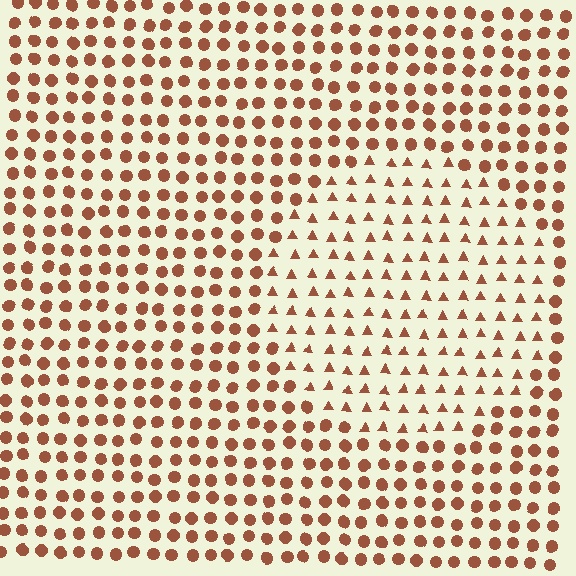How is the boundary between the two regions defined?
The boundary is defined by a change in element shape: triangles inside vs. circles outside. All elements share the same color and spacing.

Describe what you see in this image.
The image is filled with small brown elements arranged in a uniform grid. A circle-shaped region contains triangles, while the surrounding area contains circles. The boundary is defined purely by the change in element shape.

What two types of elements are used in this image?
The image uses triangles inside the circle region and circles outside it.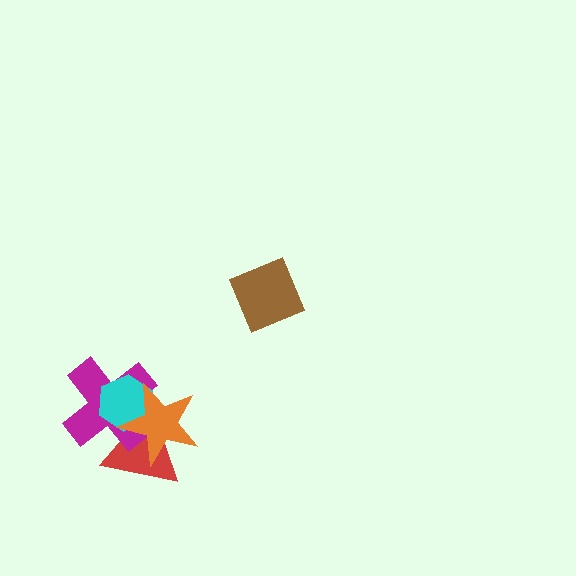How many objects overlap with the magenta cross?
3 objects overlap with the magenta cross.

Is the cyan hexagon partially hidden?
Yes, it is partially covered by another shape.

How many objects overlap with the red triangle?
3 objects overlap with the red triangle.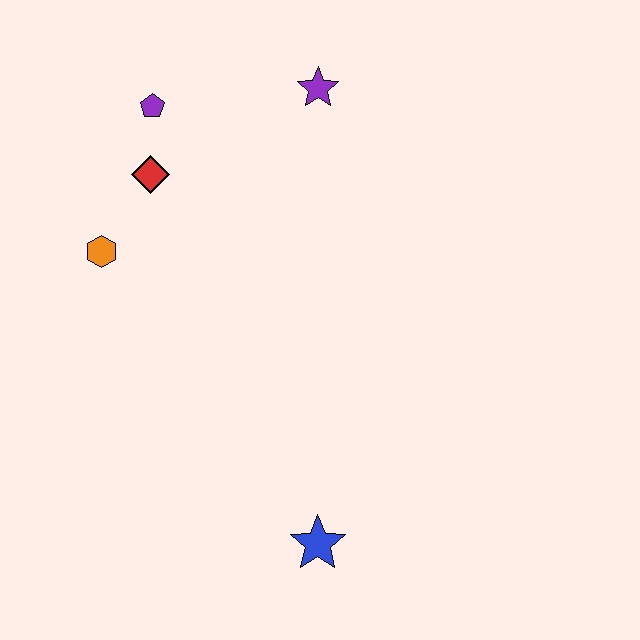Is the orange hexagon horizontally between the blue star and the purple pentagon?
No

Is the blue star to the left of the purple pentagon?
No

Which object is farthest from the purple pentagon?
The blue star is farthest from the purple pentagon.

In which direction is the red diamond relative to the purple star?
The red diamond is to the left of the purple star.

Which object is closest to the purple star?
The purple pentagon is closest to the purple star.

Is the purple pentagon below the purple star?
Yes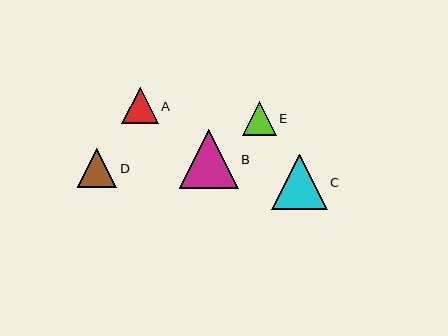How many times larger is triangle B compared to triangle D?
Triangle B is approximately 1.5 times the size of triangle D.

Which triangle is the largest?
Triangle B is the largest with a size of approximately 59 pixels.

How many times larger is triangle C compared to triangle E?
Triangle C is approximately 1.7 times the size of triangle E.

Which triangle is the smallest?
Triangle E is the smallest with a size of approximately 33 pixels.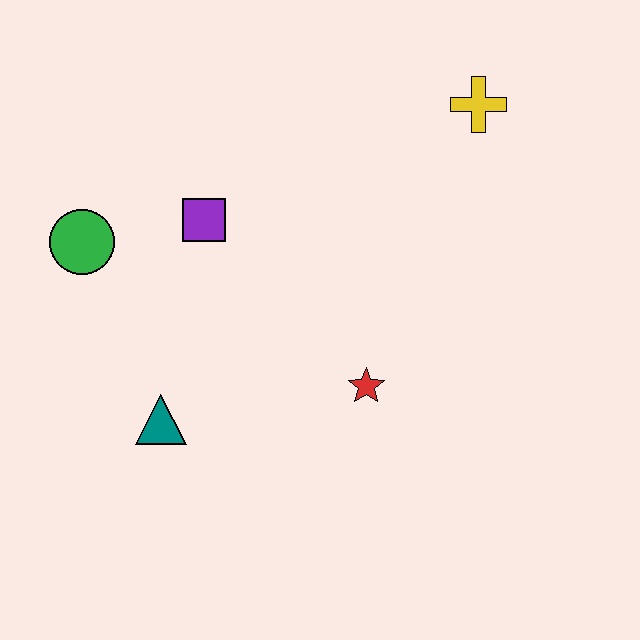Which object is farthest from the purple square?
The yellow cross is farthest from the purple square.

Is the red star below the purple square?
Yes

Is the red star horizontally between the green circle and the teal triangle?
No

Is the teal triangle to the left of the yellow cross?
Yes